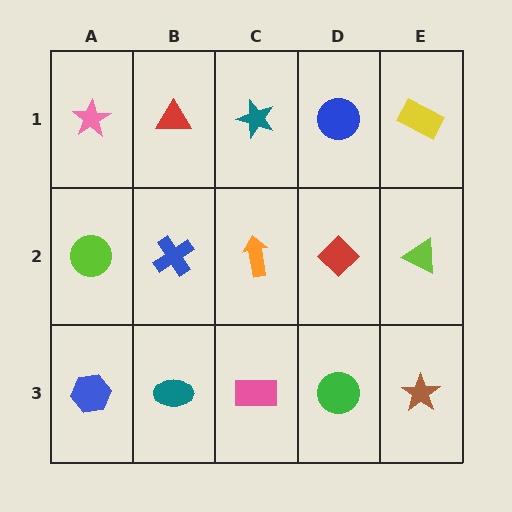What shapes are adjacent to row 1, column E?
A lime triangle (row 2, column E), a blue circle (row 1, column D).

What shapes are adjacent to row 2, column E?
A yellow rectangle (row 1, column E), a brown star (row 3, column E), a red diamond (row 2, column D).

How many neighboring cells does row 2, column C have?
4.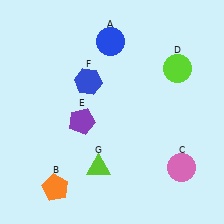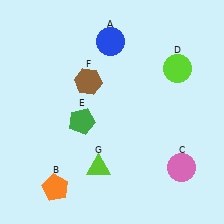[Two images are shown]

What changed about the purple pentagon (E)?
In Image 1, E is purple. In Image 2, it changed to green.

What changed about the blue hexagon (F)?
In Image 1, F is blue. In Image 2, it changed to brown.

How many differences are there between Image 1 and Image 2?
There are 2 differences between the two images.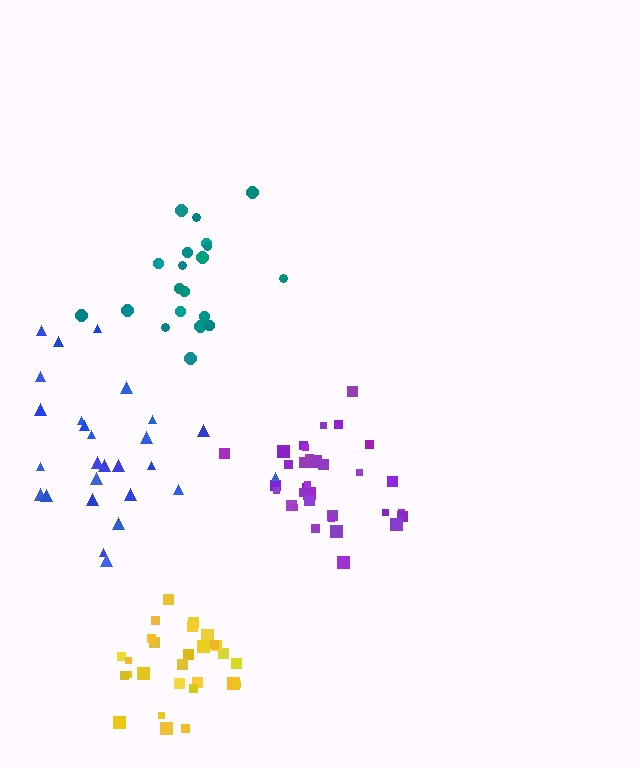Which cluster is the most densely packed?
Purple.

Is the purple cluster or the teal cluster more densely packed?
Purple.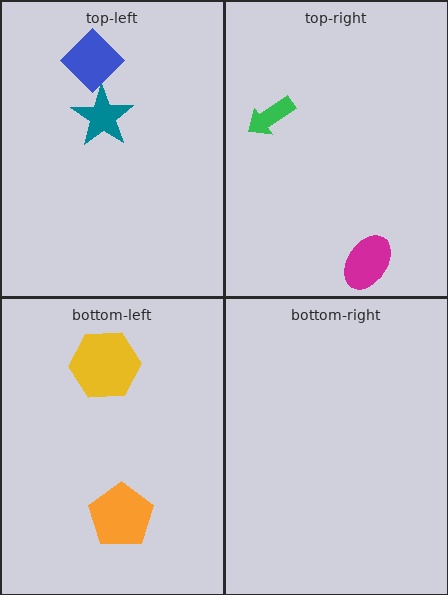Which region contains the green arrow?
The top-right region.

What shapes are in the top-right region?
The magenta ellipse, the green arrow.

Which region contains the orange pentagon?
The bottom-left region.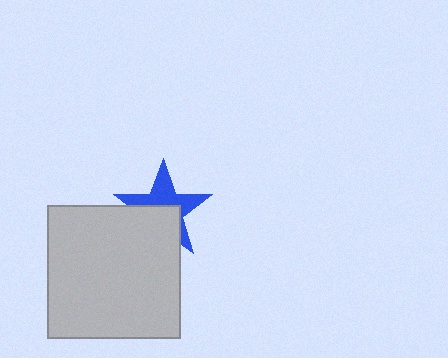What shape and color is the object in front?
The object in front is a light gray square.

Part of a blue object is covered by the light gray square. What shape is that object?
It is a star.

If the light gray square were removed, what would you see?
You would see the complete blue star.